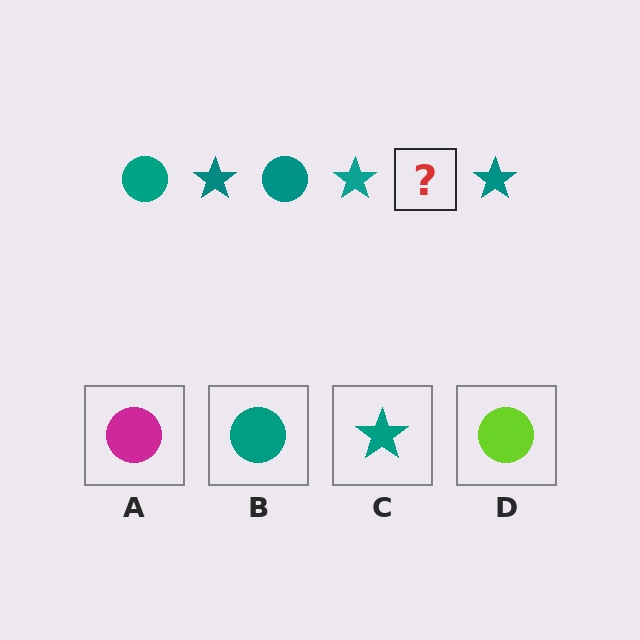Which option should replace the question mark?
Option B.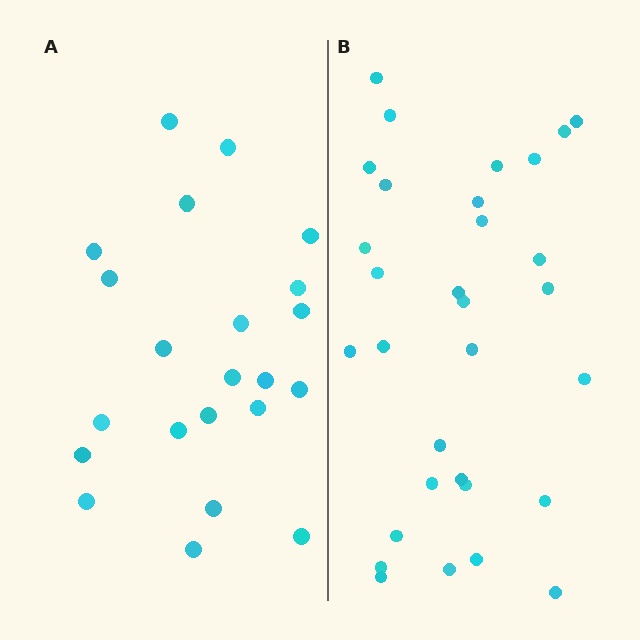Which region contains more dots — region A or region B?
Region B (the right region) has more dots.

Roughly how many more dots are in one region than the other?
Region B has roughly 8 or so more dots than region A.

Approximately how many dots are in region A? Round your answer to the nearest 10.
About 20 dots. (The exact count is 22, which rounds to 20.)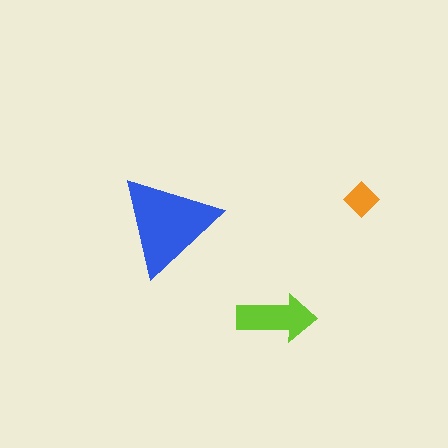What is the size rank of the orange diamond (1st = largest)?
3rd.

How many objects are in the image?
There are 3 objects in the image.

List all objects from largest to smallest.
The blue triangle, the lime arrow, the orange diamond.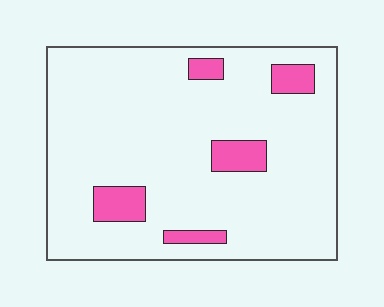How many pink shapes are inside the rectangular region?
5.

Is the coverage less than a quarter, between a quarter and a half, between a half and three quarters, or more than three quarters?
Less than a quarter.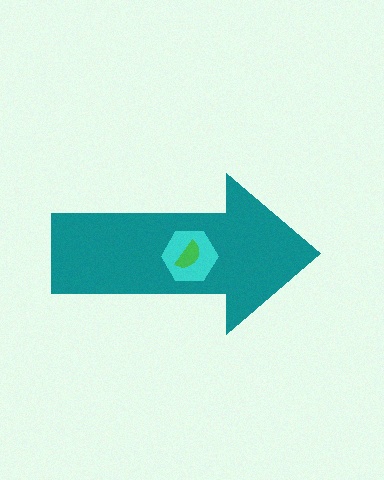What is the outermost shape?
The teal arrow.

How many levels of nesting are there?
3.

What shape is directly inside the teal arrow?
The cyan hexagon.